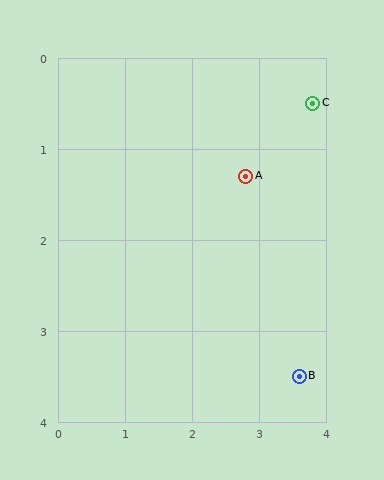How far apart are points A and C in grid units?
Points A and C are about 1.3 grid units apart.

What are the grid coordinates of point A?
Point A is at approximately (2.8, 1.3).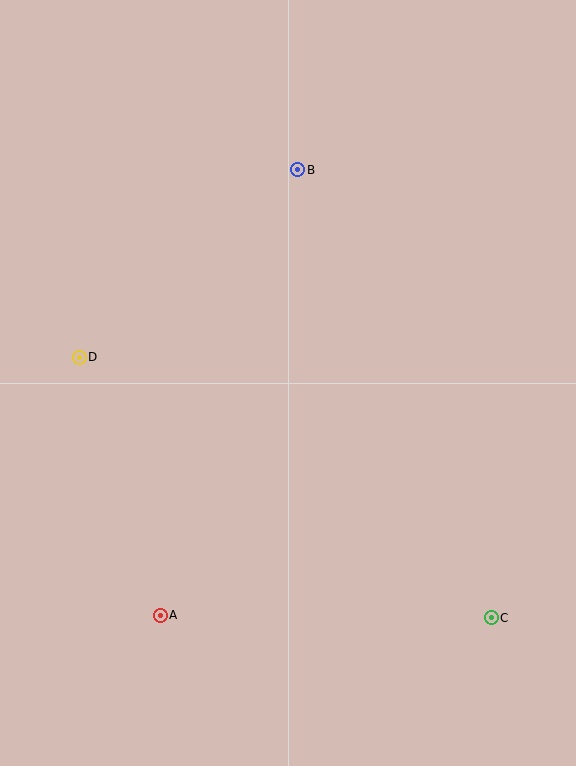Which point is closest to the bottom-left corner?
Point A is closest to the bottom-left corner.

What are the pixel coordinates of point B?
Point B is at (298, 170).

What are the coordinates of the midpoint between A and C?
The midpoint between A and C is at (326, 616).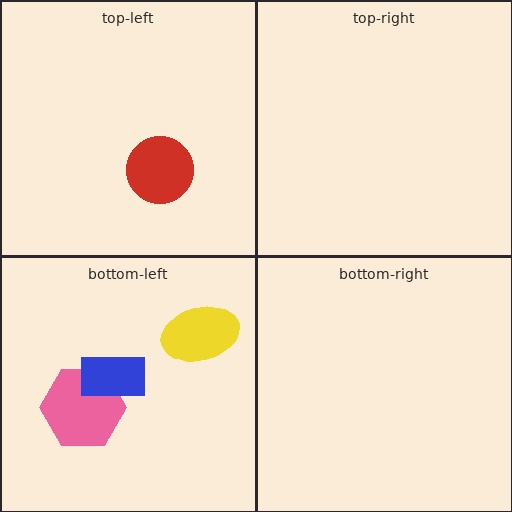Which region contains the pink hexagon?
The bottom-left region.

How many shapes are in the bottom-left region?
3.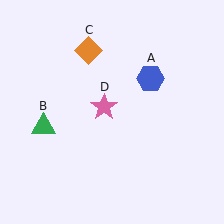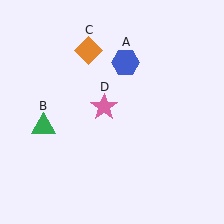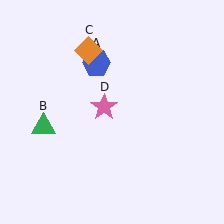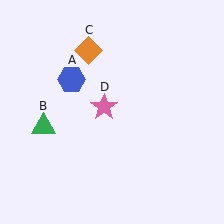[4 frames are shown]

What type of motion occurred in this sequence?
The blue hexagon (object A) rotated counterclockwise around the center of the scene.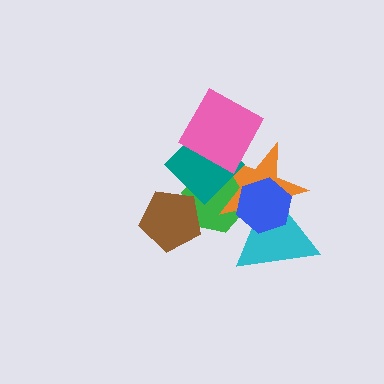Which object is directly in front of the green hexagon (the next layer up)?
The orange star is directly in front of the green hexagon.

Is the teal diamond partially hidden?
Yes, it is partially covered by another shape.